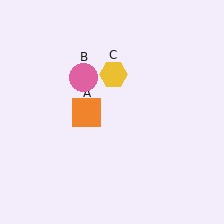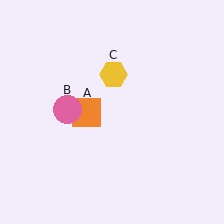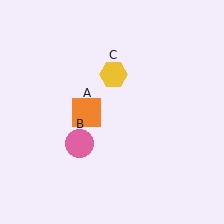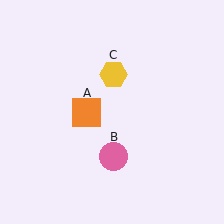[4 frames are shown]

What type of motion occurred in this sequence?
The pink circle (object B) rotated counterclockwise around the center of the scene.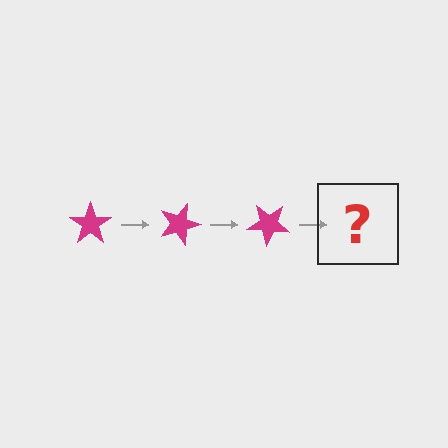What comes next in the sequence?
The next element should be a magenta star rotated 60 degrees.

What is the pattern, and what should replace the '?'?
The pattern is that the star rotates 20 degrees each step. The '?' should be a magenta star rotated 60 degrees.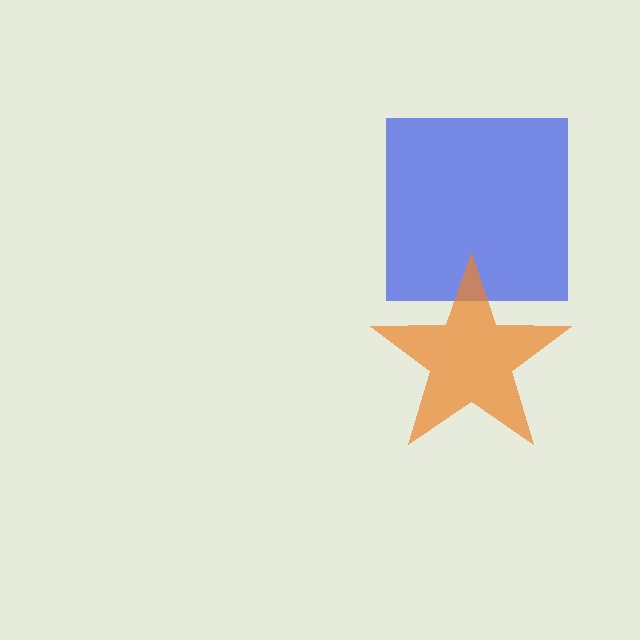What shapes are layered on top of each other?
The layered shapes are: a blue square, an orange star.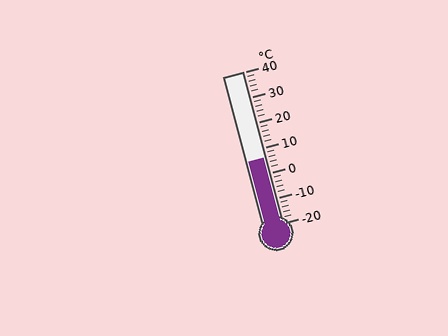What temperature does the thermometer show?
The thermometer shows approximately 6°C.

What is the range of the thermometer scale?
The thermometer scale ranges from -20°C to 40°C.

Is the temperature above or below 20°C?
The temperature is below 20°C.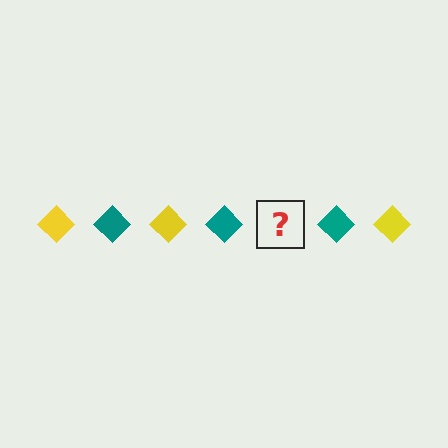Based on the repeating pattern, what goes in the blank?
The blank should be a yellow diamond.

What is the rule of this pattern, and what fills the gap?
The rule is that the pattern cycles through yellow, teal diamonds. The gap should be filled with a yellow diamond.